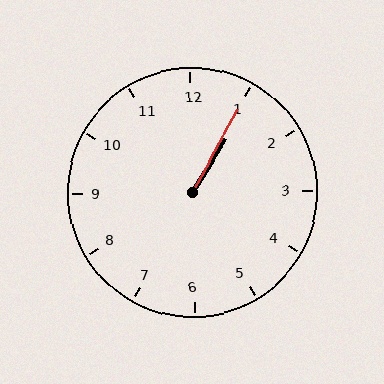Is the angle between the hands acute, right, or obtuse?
It is acute.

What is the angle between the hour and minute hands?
Approximately 2 degrees.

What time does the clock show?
1:05.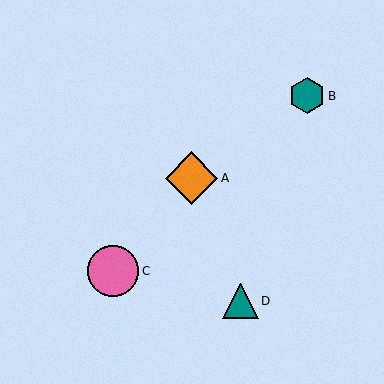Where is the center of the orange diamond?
The center of the orange diamond is at (191, 178).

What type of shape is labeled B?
Shape B is a teal hexagon.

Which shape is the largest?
The orange diamond (labeled A) is the largest.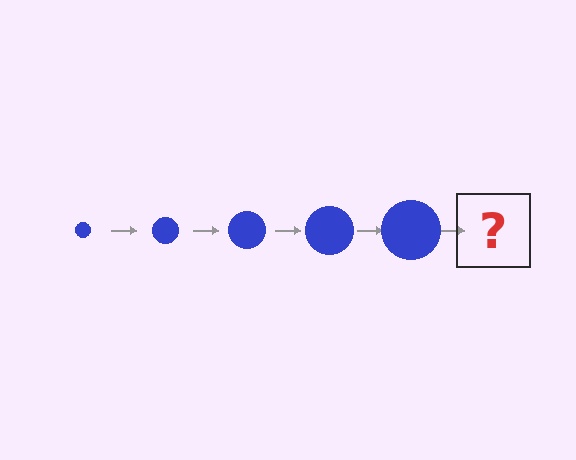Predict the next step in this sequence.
The next step is a blue circle, larger than the previous one.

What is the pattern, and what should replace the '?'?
The pattern is that the circle gets progressively larger each step. The '?' should be a blue circle, larger than the previous one.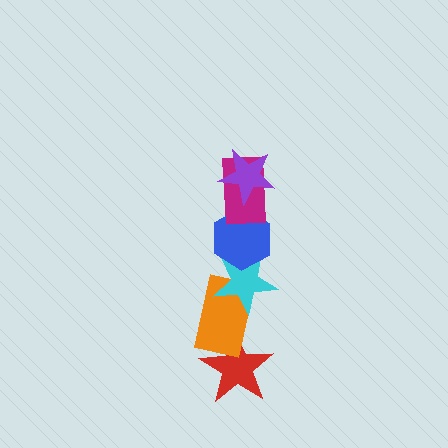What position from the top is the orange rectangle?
The orange rectangle is 5th from the top.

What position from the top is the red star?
The red star is 6th from the top.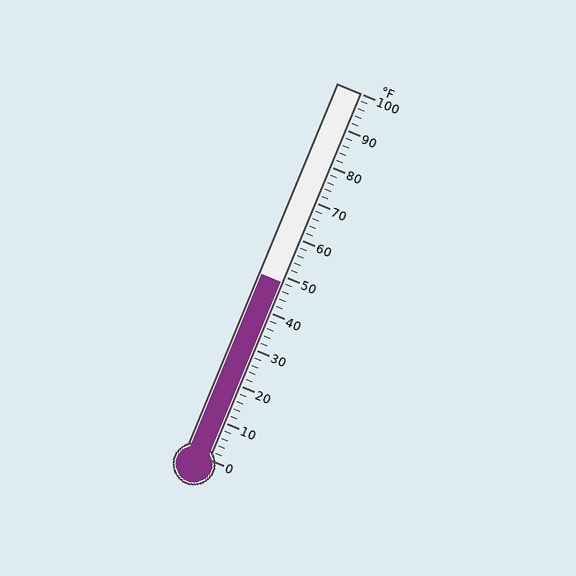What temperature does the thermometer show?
The thermometer shows approximately 48°F.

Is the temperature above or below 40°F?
The temperature is above 40°F.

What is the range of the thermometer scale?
The thermometer scale ranges from 0°F to 100°F.